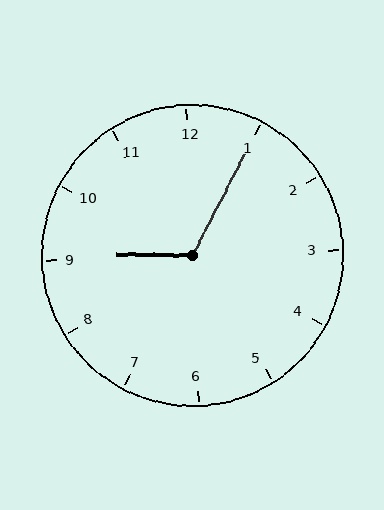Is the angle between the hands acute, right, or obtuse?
It is obtuse.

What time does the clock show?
9:05.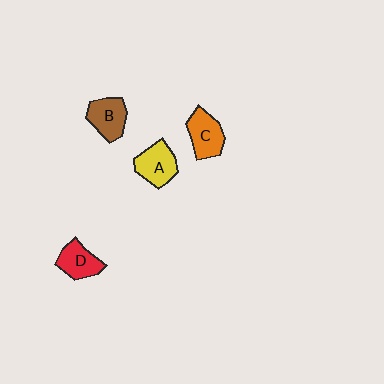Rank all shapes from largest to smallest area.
From largest to smallest: A (yellow), C (orange), B (brown), D (red).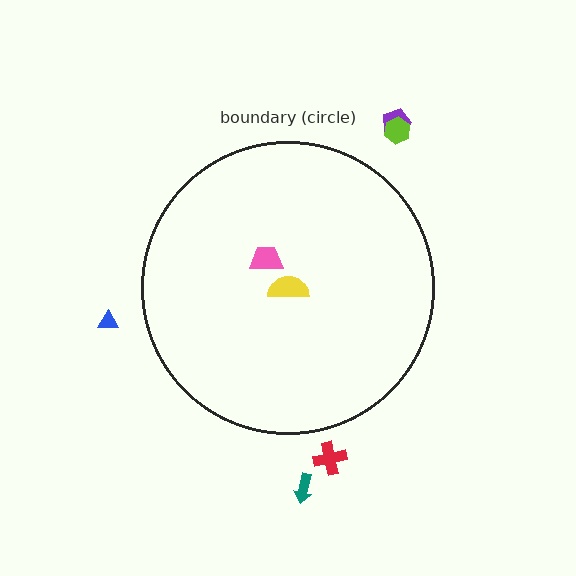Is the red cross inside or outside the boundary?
Outside.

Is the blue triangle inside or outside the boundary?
Outside.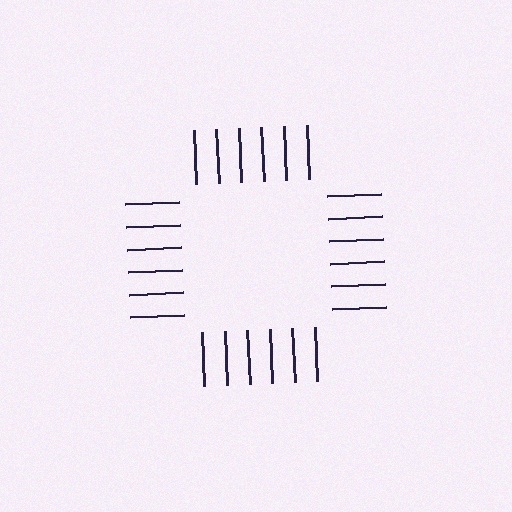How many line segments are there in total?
24 — 6 along each of the 4 edges.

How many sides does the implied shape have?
4 sides — the line-ends trace a square.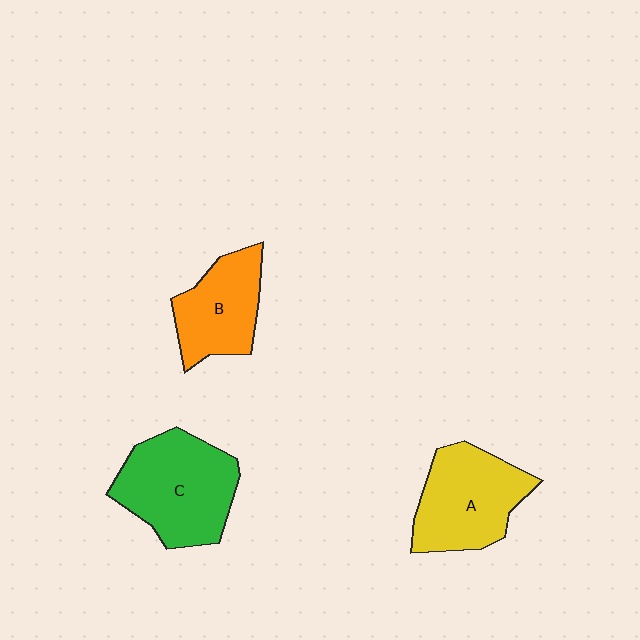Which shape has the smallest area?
Shape B (orange).